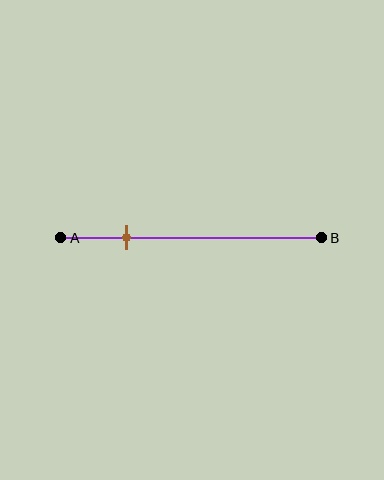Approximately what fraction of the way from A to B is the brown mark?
The brown mark is approximately 25% of the way from A to B.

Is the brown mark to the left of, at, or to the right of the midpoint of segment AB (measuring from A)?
The brown mark is to the left of the midpoint of segment AB.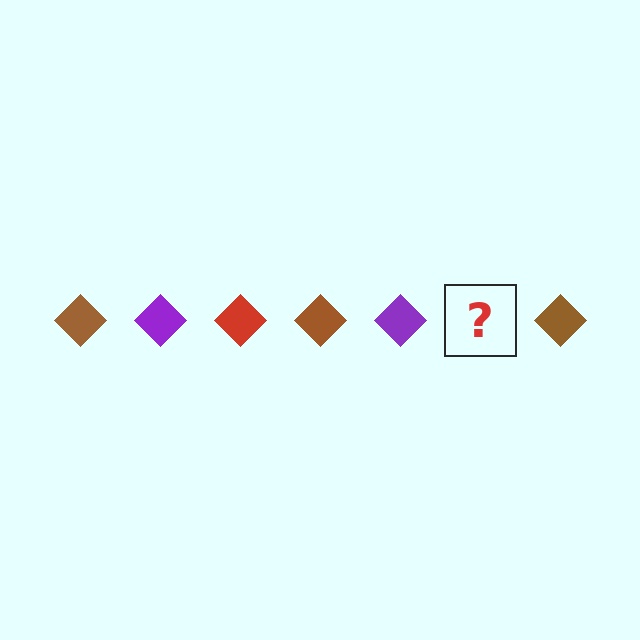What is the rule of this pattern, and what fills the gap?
The rule is that the pattern cycles through brown, purple, red diamonds. The gap should be filled with a red diamond.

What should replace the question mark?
The question mark should be replaced with a red diamond.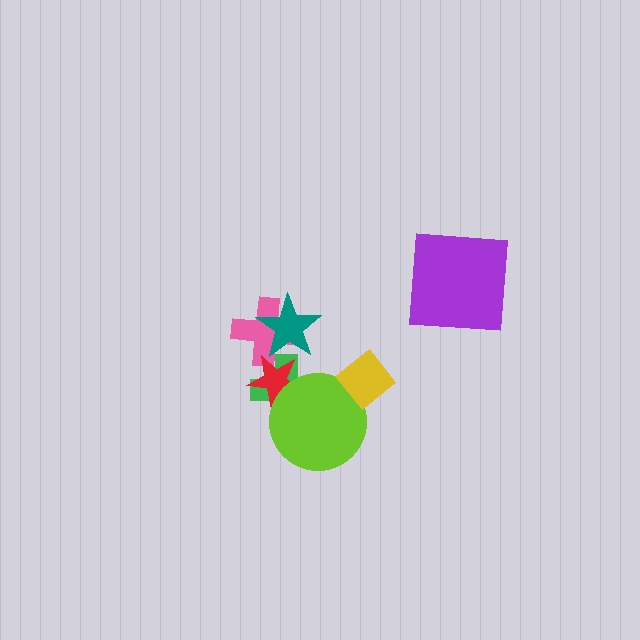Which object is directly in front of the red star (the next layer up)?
The teal star is directly in front of the red star.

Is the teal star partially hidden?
No, no other shape covers it.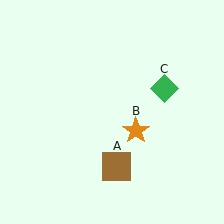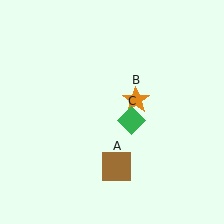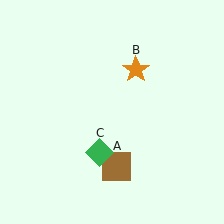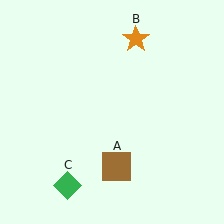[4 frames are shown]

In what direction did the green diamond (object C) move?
The green diamond (object C) moved down and to the left.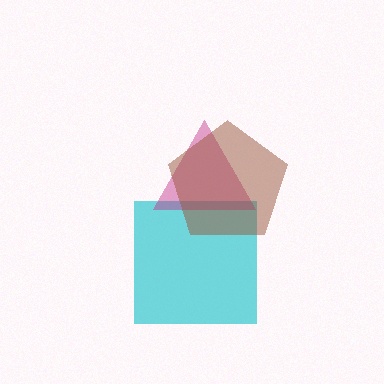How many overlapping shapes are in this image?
There are 3 overlapping shapes in the image.